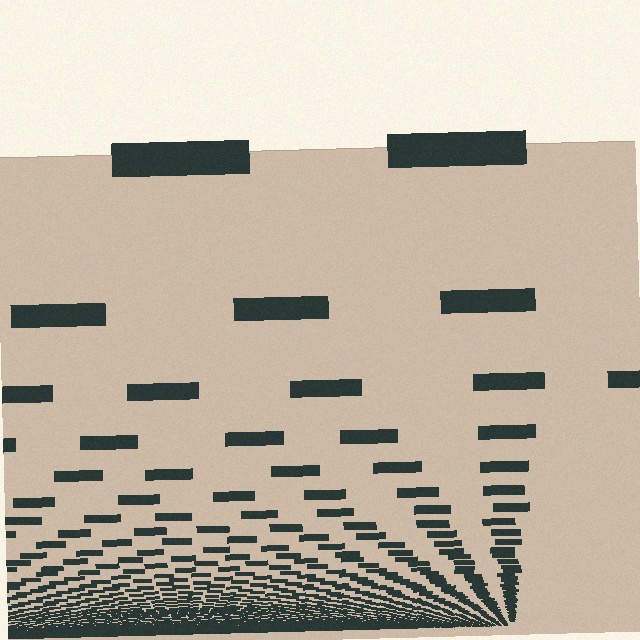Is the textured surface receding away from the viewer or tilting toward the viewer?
The surface appears to tilt toward the viewer. Texture elements get larger and sparser toward the top.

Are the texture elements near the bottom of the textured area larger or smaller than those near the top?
Smaller. The gradient is inverted — elements near the bottom are smaller and denser.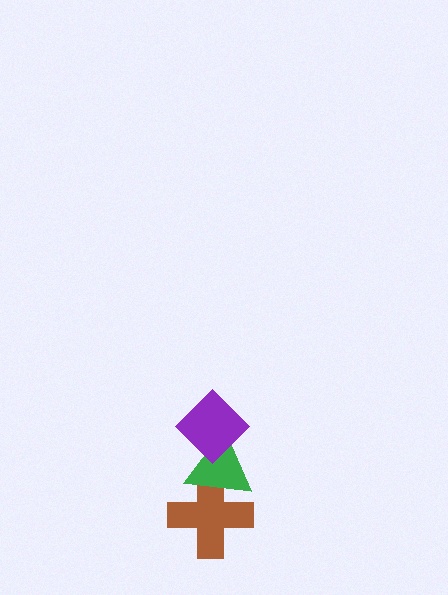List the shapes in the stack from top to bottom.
From top to bottom: the purple diamond, the green triangle, the brown cross.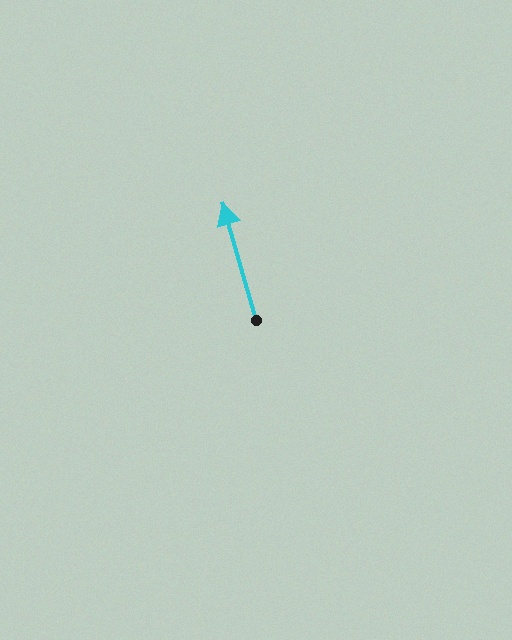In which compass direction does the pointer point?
North.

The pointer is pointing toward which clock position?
Roughly 11 o'clock.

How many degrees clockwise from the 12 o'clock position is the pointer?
Approximately 344 degrees.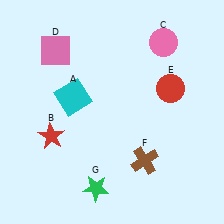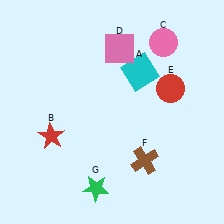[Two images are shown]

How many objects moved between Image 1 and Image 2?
2 objects moved between the two images.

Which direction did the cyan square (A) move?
The cyan square (A) moved right.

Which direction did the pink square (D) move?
The pink square (D) moved right.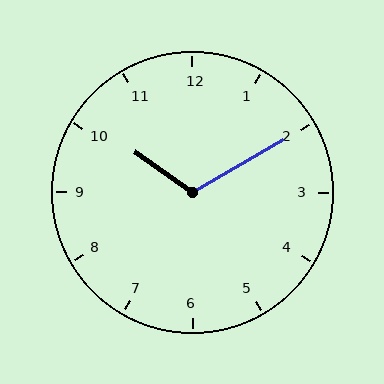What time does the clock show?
10:10.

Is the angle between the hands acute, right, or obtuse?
It is obtuse.